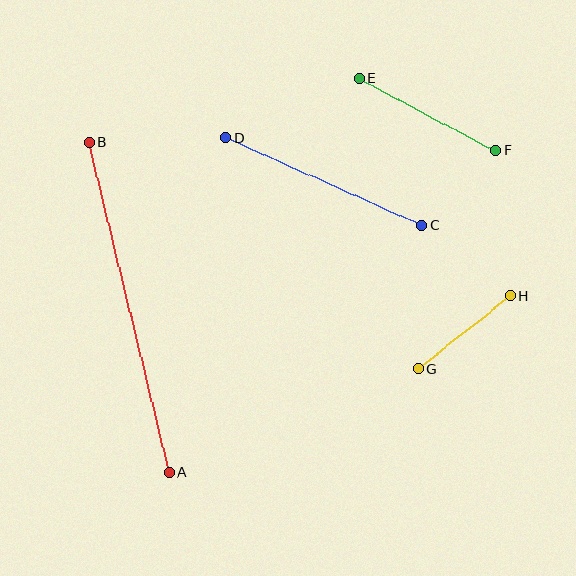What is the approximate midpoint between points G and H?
The midpoint is at approximately (464, 332) pixels.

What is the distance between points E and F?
The distance is approximately 154 pixels.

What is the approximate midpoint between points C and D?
The midpoint is at approximately (323, 182) pixels.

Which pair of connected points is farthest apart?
Points A and B are farthest apart.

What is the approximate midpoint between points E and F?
The midpoint is at approximately (428, 115) pixels.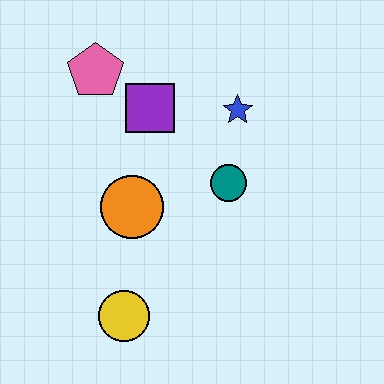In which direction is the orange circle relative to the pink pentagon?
The orange circle is below the pink pentagon.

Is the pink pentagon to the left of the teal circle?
Yes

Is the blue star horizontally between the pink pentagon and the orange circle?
No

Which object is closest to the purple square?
The pink pentagon is closest to the purple square.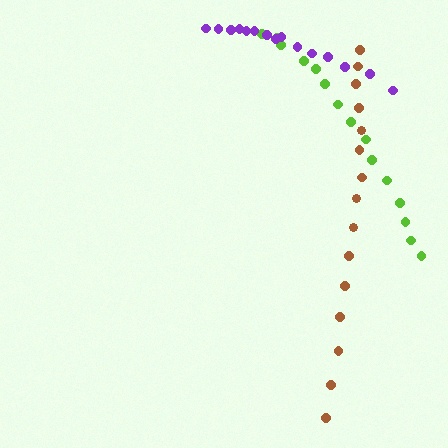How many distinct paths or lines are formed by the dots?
There are 3 distinct paths.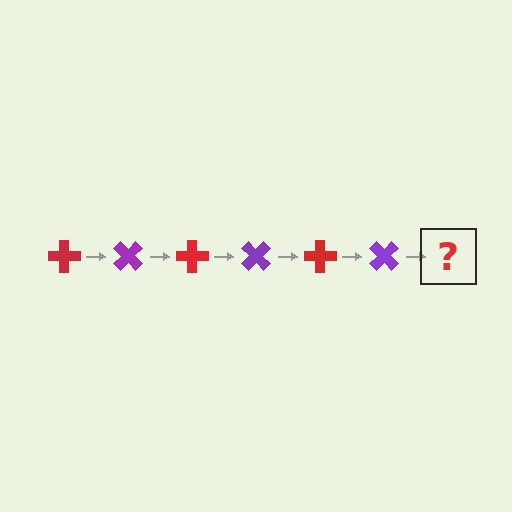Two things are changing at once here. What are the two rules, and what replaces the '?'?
The two rules are that it rotates 45 degrees each step and the color cycles through red and purple. The '?' should be a red cross, rotated 270 degrees from the start.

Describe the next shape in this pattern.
It should be a red cross, rotated 270 degrees from the start.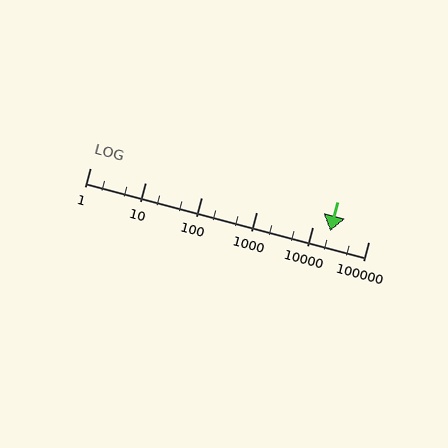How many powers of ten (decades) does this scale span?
The scale spans 5 decades, from 1 to 100000.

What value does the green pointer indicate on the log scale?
The pointer indicates approximately 21000.